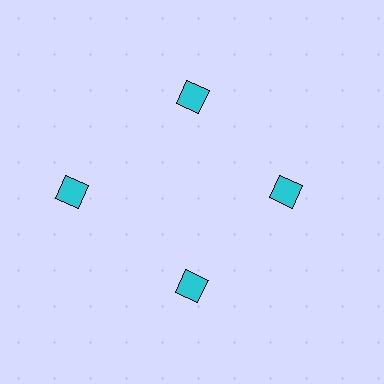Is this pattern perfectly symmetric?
No. The 4 cyan diamonds are arranged in a ring, but one element near the 9 o'clock position is pushed outward from the center, breaking the 4-fold rotational symmetry.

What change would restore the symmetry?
The symmetry would be restored by moving it inward, back onto the ring so that all 4 diamonds sit at equal angles and equal distance from the center.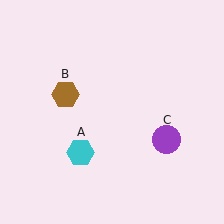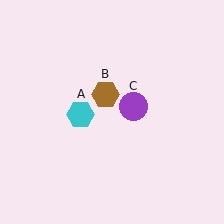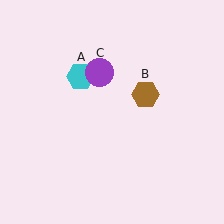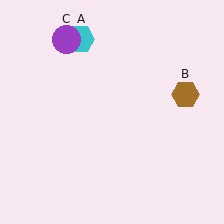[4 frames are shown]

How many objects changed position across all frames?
3 objects changed position: cyan hexagon (object A), brown hexagon (object B), purple circle (object C).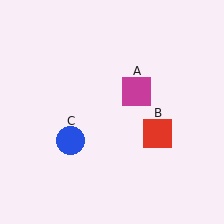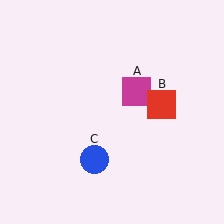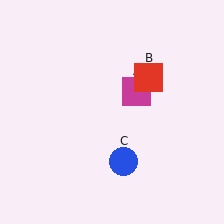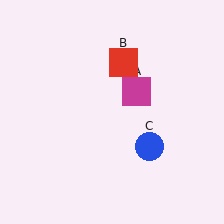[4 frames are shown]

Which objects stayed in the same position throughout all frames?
Magenta square (object A) remained stationary.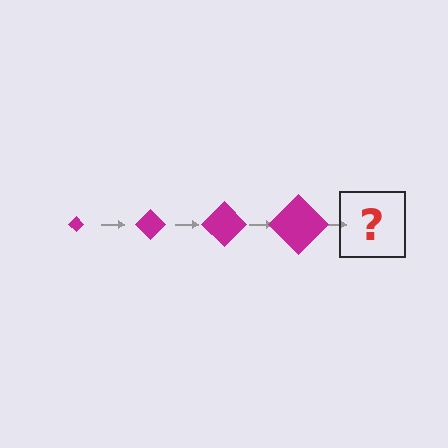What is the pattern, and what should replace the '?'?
The pattern is that the diamond gets progressively larger each step. The '?' should be a magenta diamond, larger than the previous one.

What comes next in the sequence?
The next element should be a magenta diamond, larger than the previous one.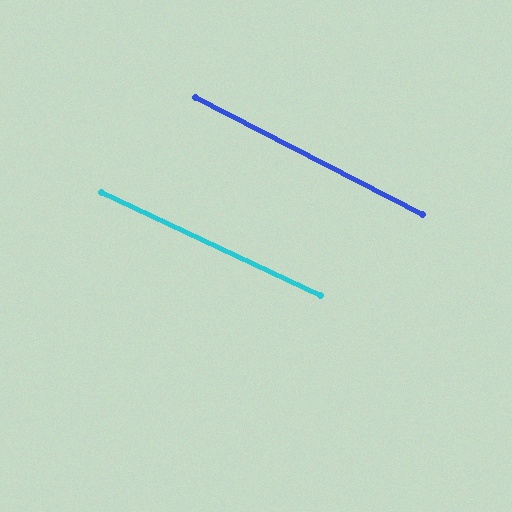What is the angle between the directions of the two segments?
Approximately 2 degrees.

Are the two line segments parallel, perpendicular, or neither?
Parallel — their directions differ by only 2.0°.